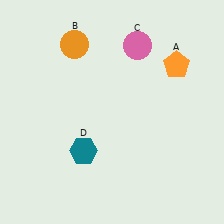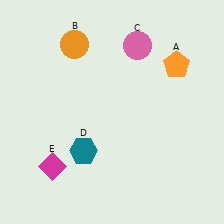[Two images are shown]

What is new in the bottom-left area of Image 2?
A magenta diamond (E) was added in the bottom-left area of Image 2.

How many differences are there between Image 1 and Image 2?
There is 1 difference between the two images.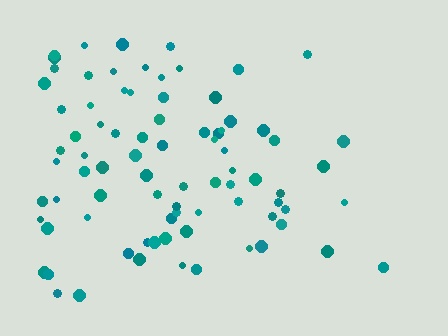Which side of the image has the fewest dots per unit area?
The right.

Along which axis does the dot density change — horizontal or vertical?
Horizontal.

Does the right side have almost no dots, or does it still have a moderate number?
Still a moderate number, just noticeably fewer than the left.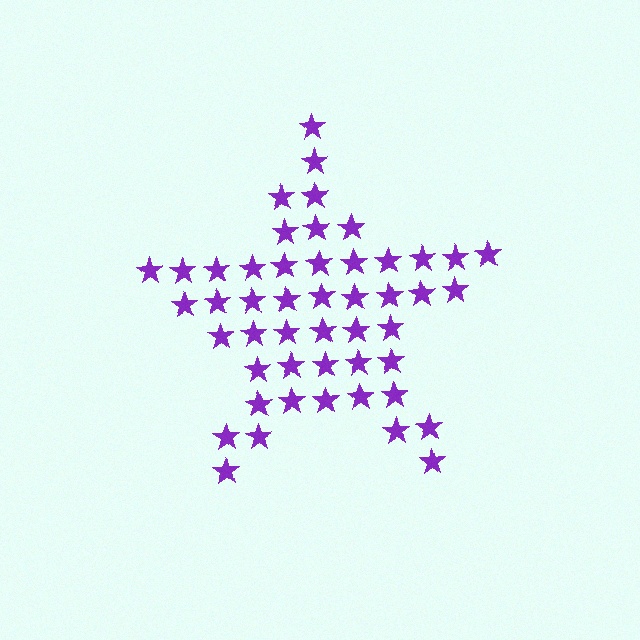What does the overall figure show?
The overall figure shows a star.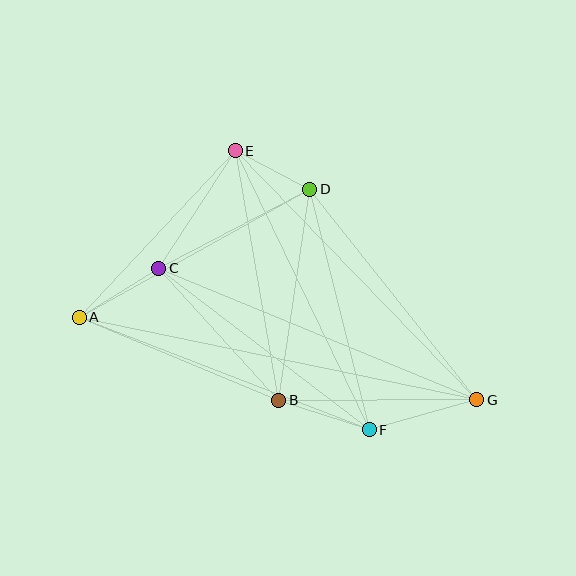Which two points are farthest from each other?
Points A and G are farthest from each other.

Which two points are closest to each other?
Points D and E are closest to each other.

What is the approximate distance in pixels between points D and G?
The distance between D and G is approximately 269 pixels.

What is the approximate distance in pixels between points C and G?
The distance between C and G is approximately 344 pixels.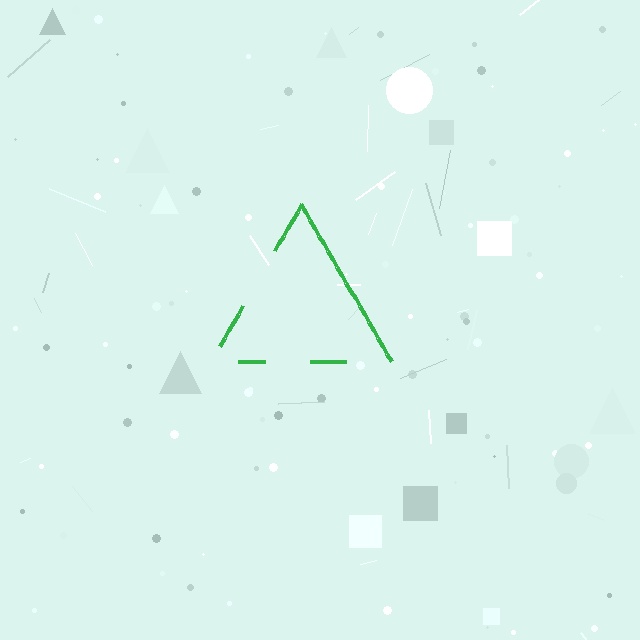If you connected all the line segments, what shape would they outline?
They would outline a triangle.